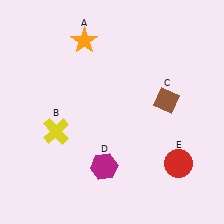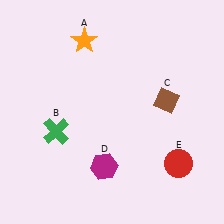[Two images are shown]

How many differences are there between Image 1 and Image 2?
There is 1 difference between the two images.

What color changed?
The cross (B) changed from yellow in Image 1 to green in Image 2.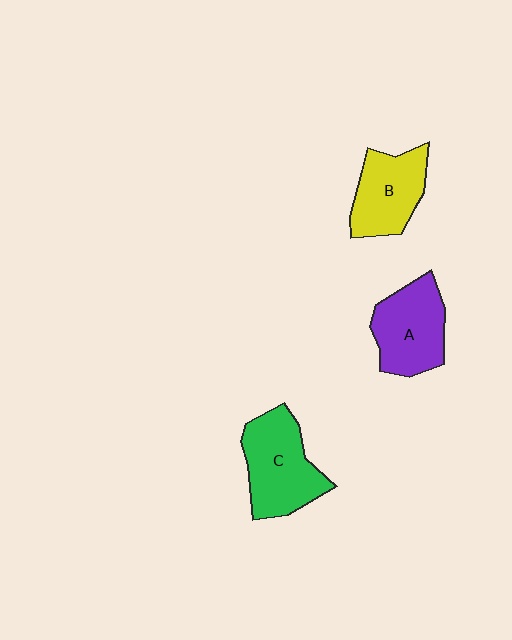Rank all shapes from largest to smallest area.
From largest to smallest: C (green), A (purple), B (yellow).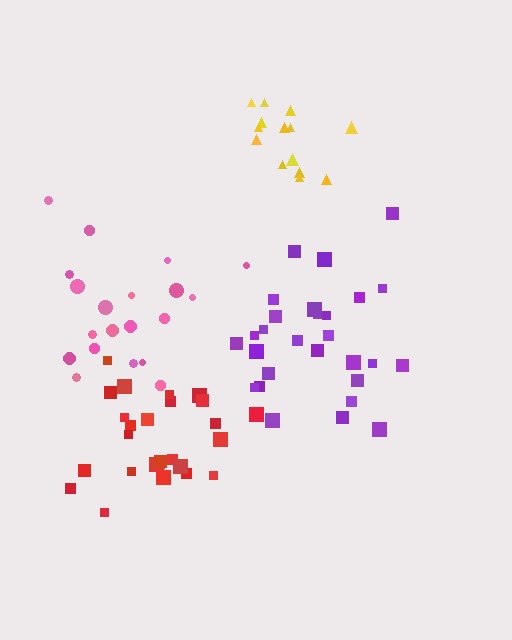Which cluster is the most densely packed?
Yellow.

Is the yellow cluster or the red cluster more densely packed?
Yellow.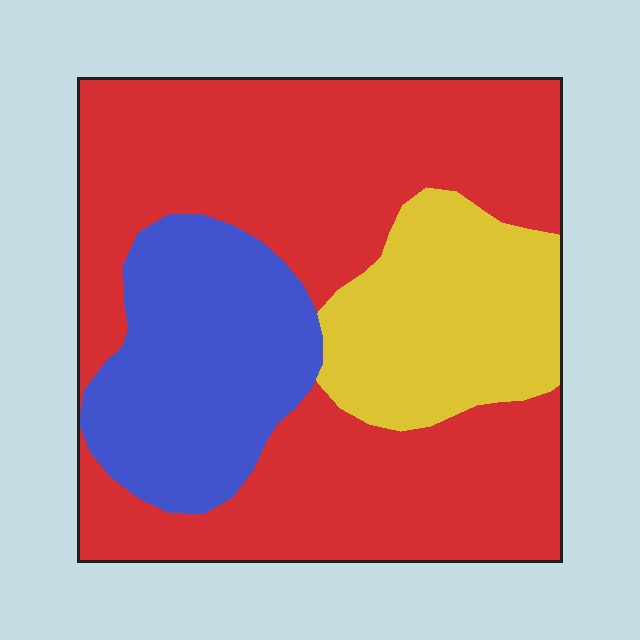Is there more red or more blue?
Red.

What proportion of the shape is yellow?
Yellow takes up about one fifth (1/5) of the shape.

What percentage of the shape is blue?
Blue covers roughly 20% of the shape.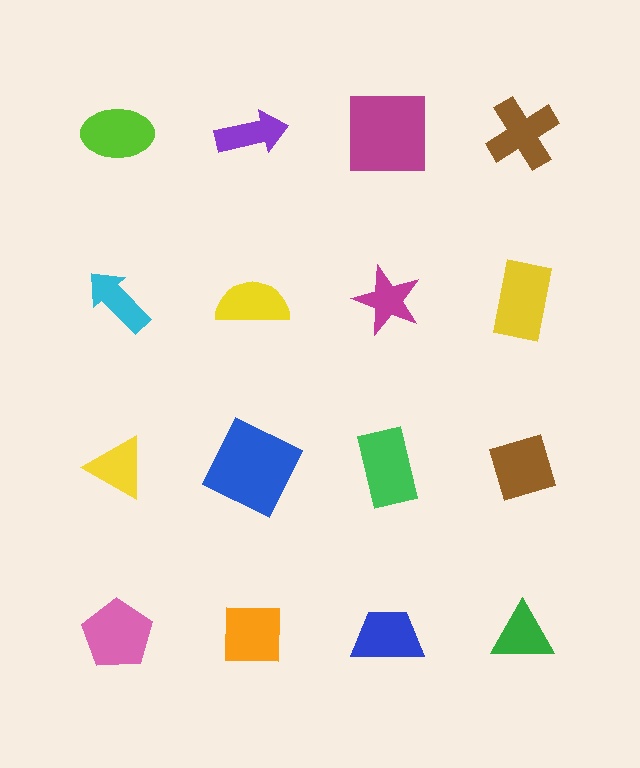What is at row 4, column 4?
A green triangle.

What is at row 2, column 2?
A yellow semicircle.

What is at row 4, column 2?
An orange square.